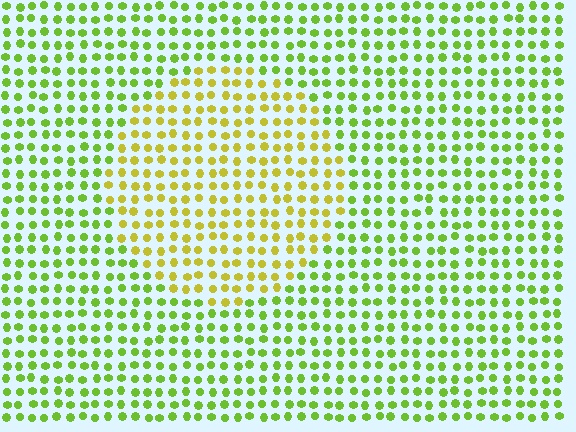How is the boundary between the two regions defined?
The boundary is defined purely by a slight shift in hue (about 35 degrees). Spacing, size, and orientation are identical on both sides.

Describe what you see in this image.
The image is filled with small lime elements in a uniform arrangement. A circle-shaped region is visible where the elements are tinted to a slightly different hue, forming a subtle color boundary.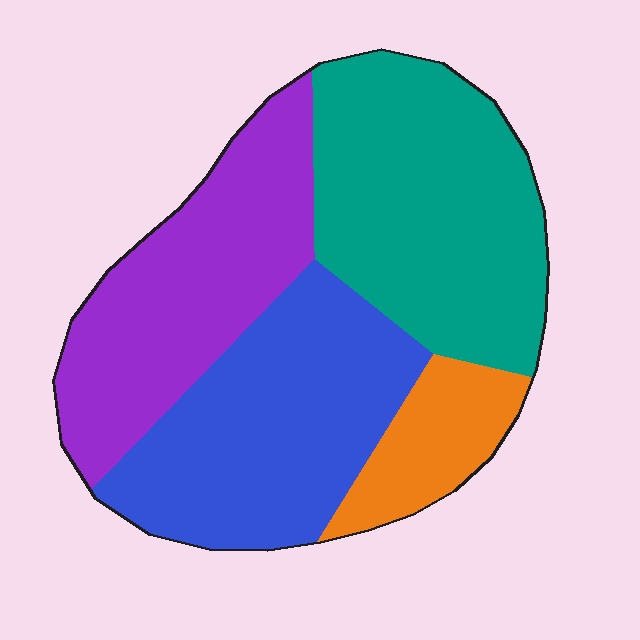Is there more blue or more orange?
Blue.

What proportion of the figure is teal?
Teal takes up between a sixth and a third of the figure.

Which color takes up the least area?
Orange, at roughly 10%.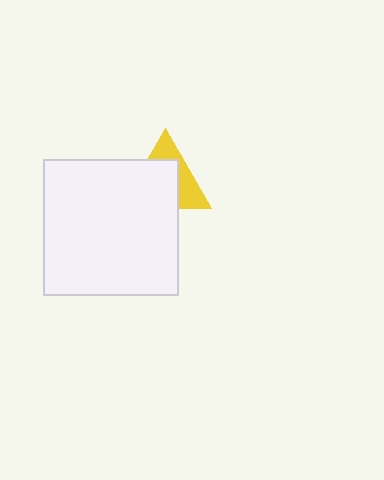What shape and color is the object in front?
The object in front is a white square.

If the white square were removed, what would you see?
You would see the complete yellow triangle.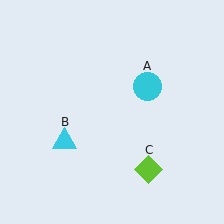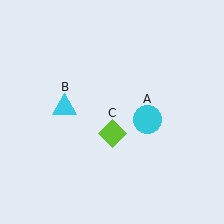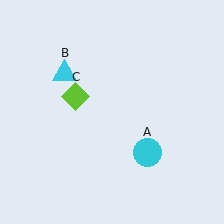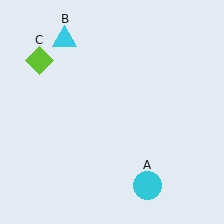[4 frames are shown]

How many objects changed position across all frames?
3 objects changed position: cyan circle (object A), cyan triangle (object B), lime diamond (object C).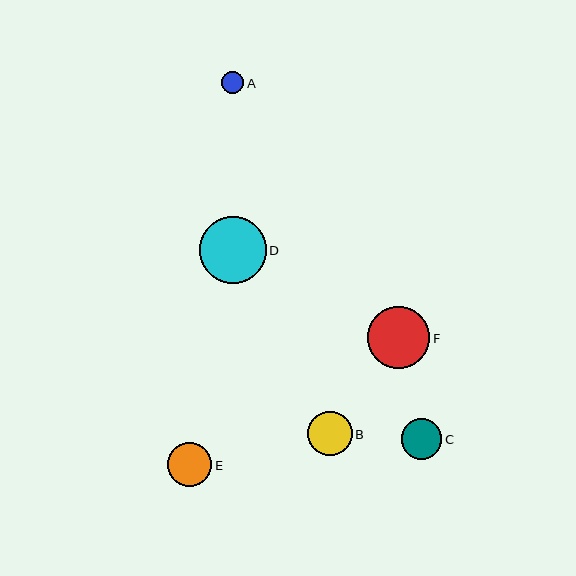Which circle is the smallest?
Circle A is the smallest with a size of approximately 22 pixels.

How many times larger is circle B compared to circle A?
Circle B is approximately 2.0 times the size of circle A.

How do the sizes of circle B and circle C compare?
Circle B and circle C are approximately the same size.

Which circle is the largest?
Circle D is the largest with a size of approximately 67 pixels.